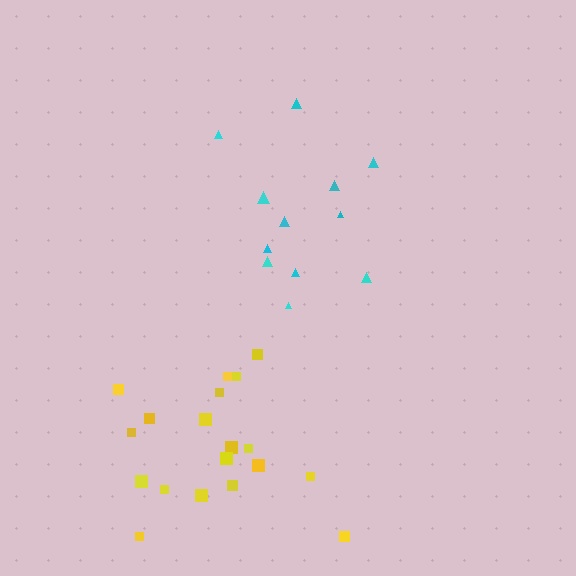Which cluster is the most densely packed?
Yellow.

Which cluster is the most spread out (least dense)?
Cyan.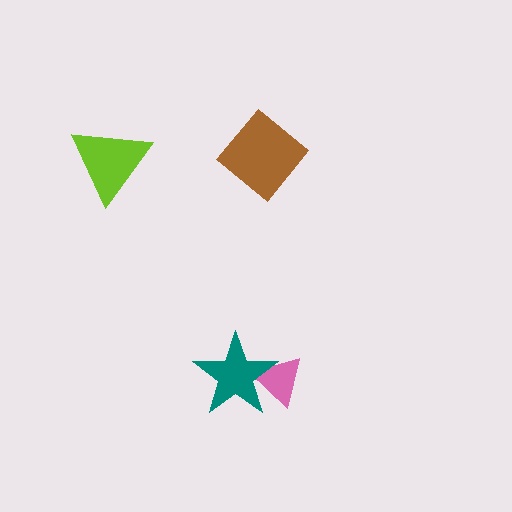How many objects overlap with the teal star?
1 object overlaps with the teal star.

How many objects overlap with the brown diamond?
0 objects overlap with the brown diamond.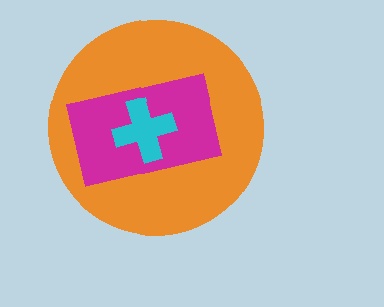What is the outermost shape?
The orange circle.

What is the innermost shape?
The cyan cross.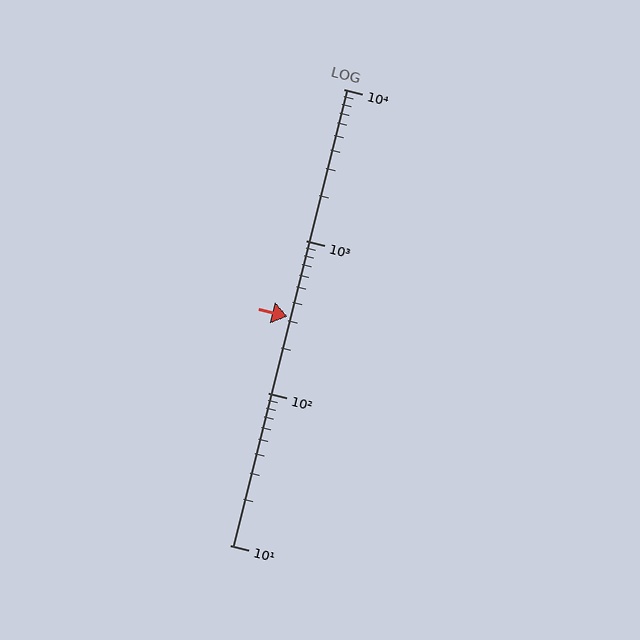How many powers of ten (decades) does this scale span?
The scale spans 3 decades, from 10 to 10000.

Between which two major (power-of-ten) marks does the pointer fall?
The pointer is between 100 and 1000.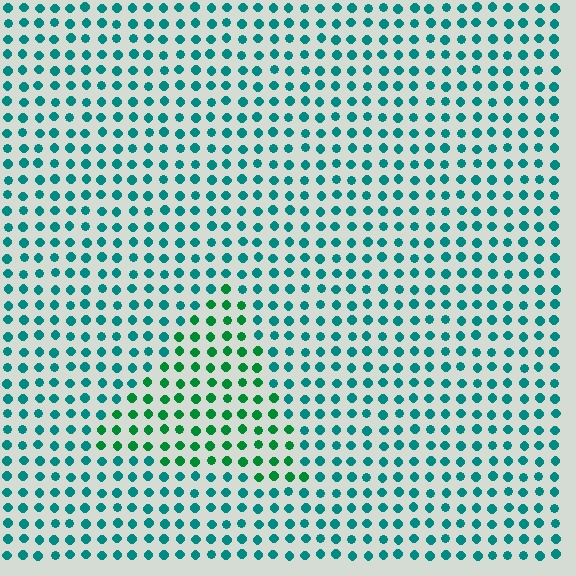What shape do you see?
I see a triangle.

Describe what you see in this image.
The image is filled with small teal elements in a uniform arrangement. A triangle-shaped region is visible where the elements are tinted to a slightly different hue, forming a subtle color boundary.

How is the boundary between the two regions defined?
The boundary is defined purely by a slight shift in hue (about 35 degrees). Spacing, size, and orientation are identical on both sides.